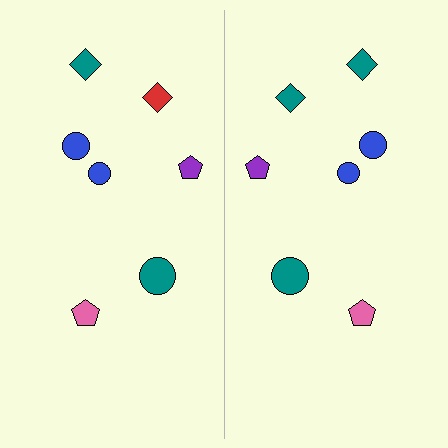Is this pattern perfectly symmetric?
No, the pattern is not perfectly symmetric. The teal diamond on the right side breaks the symmetry — its mirror counterpart is red.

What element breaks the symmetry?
The teal diamond on the right side breaks the symmetry — its mirror counterpart is red.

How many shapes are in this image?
There are 14 shapes in this image.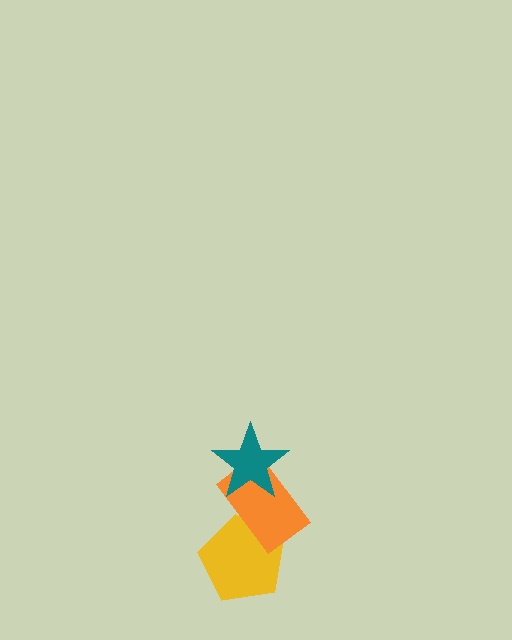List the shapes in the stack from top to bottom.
From top to bottom: the teal star, the orange rectangle, the yellow pentagon.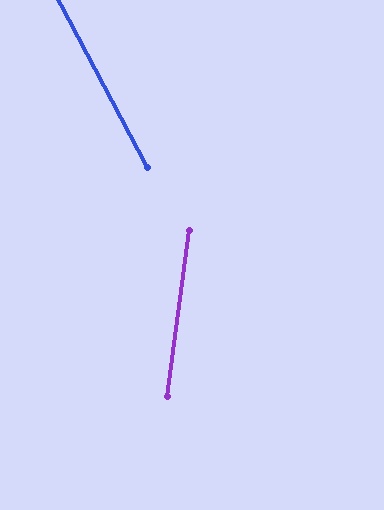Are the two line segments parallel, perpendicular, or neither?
Neither parallel nor perpendicular — they differ by about 36°.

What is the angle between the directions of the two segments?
Approximately 36 degrees.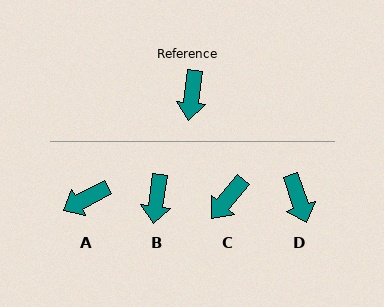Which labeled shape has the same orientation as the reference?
B.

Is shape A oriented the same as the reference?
No, it is off by about 54 degrees.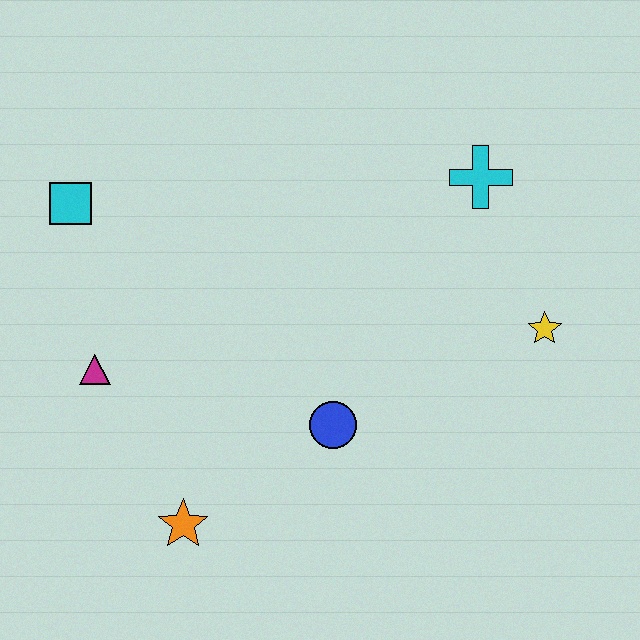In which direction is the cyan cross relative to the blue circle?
The cyan cross is above the blue circle.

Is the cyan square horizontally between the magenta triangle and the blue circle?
No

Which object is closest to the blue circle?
The orange star is closest to the blue circle.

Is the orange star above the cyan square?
No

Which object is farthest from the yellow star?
The cyan square is farthest from the yellow star.